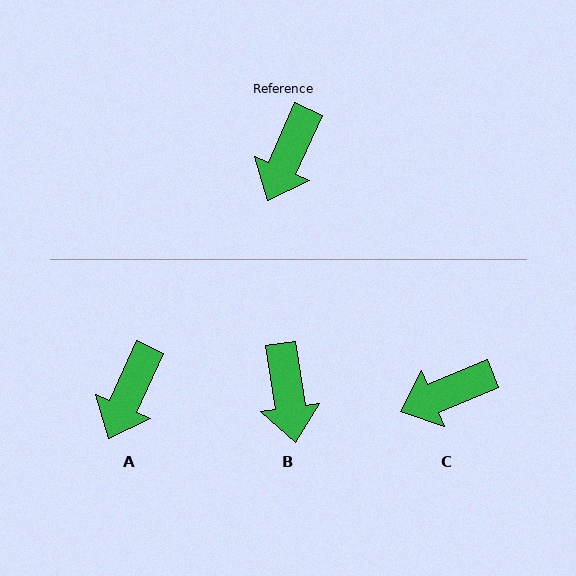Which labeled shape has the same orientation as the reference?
A.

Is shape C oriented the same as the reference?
No, it is off by about 43 degrees.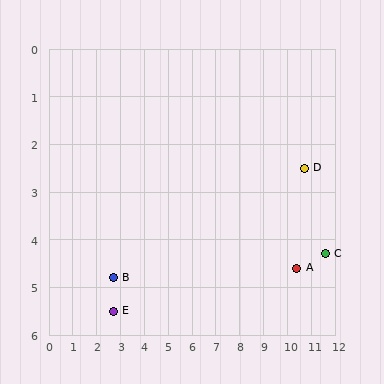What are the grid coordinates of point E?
Point E is at approximately (2.7, 5.5).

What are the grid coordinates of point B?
Point B is at approximately (2.7, 4.8).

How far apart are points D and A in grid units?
Points D and A are about 2.1 grid units apart.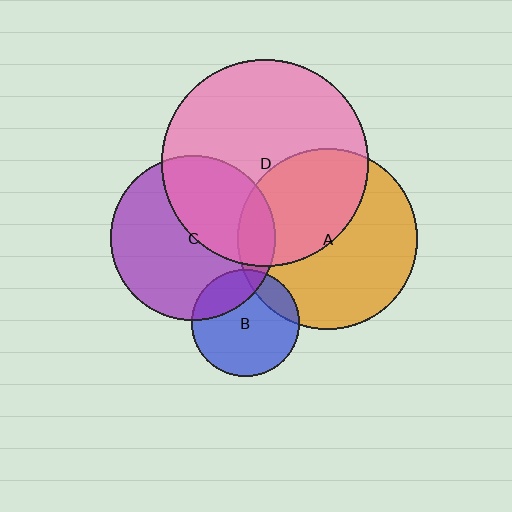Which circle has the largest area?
Circle D (pink).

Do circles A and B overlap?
Yes.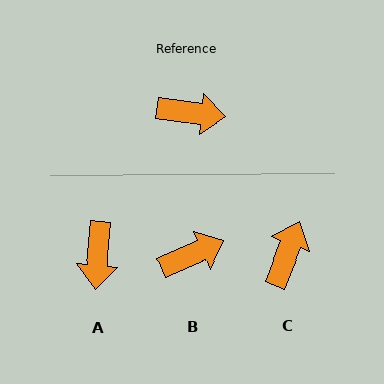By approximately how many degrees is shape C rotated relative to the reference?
Approximately 76 degrees counter-clockwise.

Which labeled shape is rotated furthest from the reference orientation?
A, about 88 degrees away.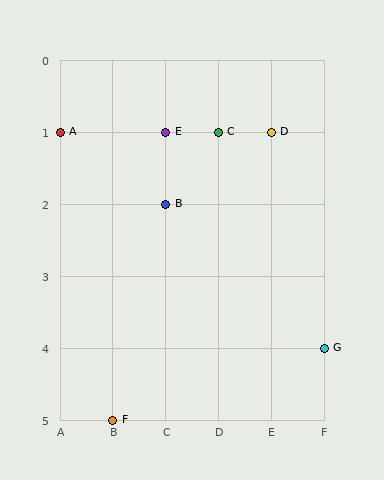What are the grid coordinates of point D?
Point D is at grid coordinates (E, 1).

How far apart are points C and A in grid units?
Points C and A are 3 columns apart.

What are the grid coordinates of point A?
Point A is at grid coordinates (A, 1).